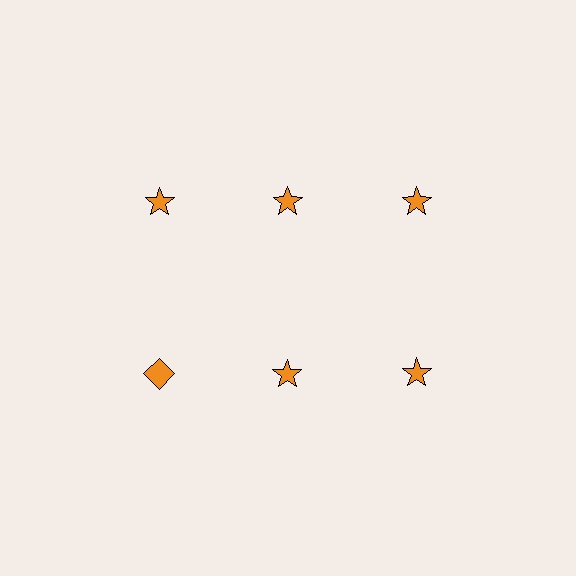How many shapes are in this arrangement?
There are 6 shapes arranged in a grid pattern.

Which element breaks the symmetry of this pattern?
The orange diamond in the second row, leftmost column breaks the symmetry. All other shapes are orange stars.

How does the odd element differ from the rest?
It has a different shape: diamond instead of star.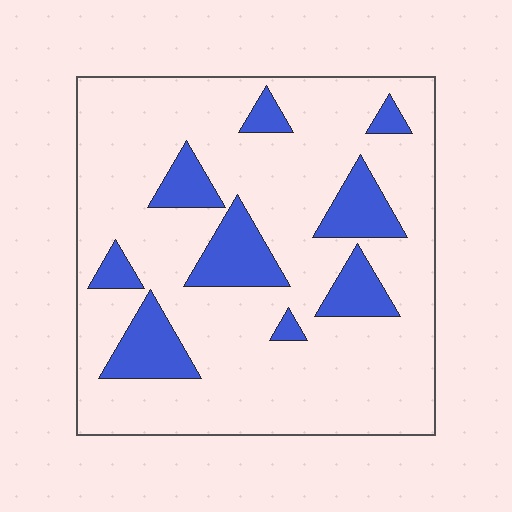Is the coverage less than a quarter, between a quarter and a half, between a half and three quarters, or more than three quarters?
Less than a quarter.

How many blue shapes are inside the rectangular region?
9.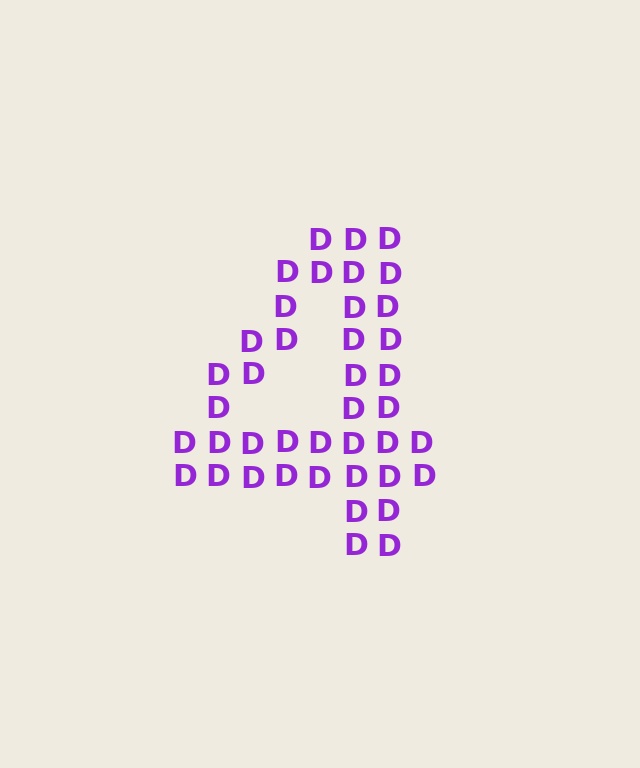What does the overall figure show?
The overall figure shows the digit 4.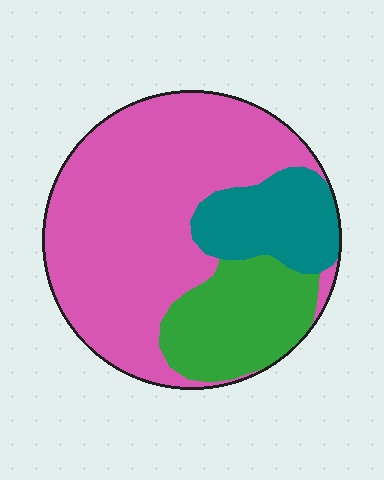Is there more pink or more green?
Pink.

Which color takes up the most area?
Pink, at roughly 65%.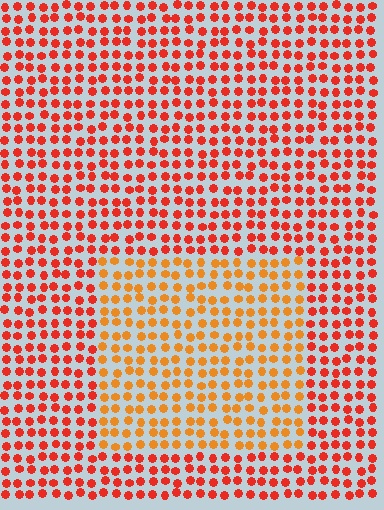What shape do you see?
I see a rectangle.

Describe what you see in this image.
The image is filled with small red elements in a uniform arrangement. A rectangle-shaped region is visible where the elements are tinted to a slightly different hue, forming a subtle color boundary.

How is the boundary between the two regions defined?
The boundary is defined purely by a slight shift in hue (about 28 degrees). Spacing, size, and orientation are identical on both sides.